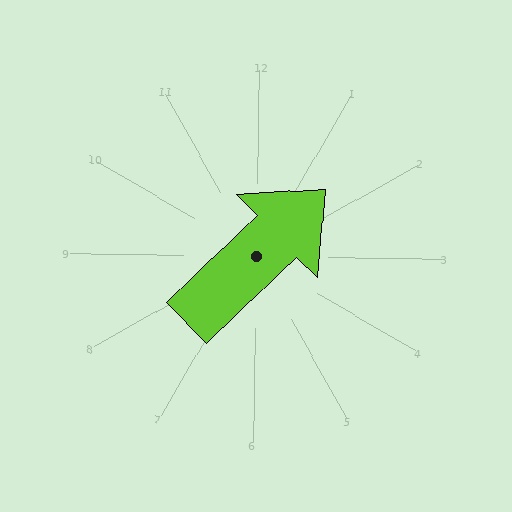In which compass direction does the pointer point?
Northeast.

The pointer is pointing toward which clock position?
Roughly 2 o'clock.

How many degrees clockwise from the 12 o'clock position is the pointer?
Approximately 45 degrees.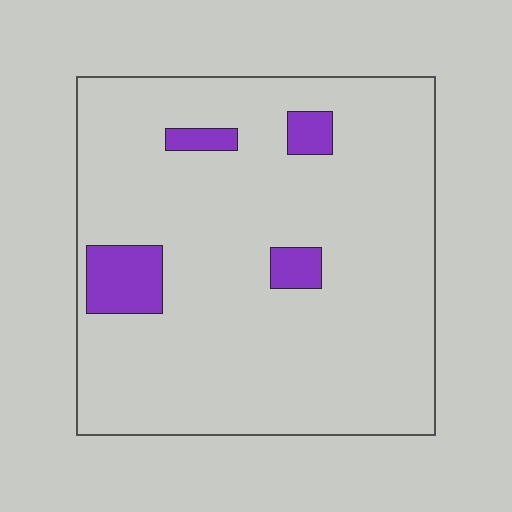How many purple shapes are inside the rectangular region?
4.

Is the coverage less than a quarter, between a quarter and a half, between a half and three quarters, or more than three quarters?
Less than a quarter.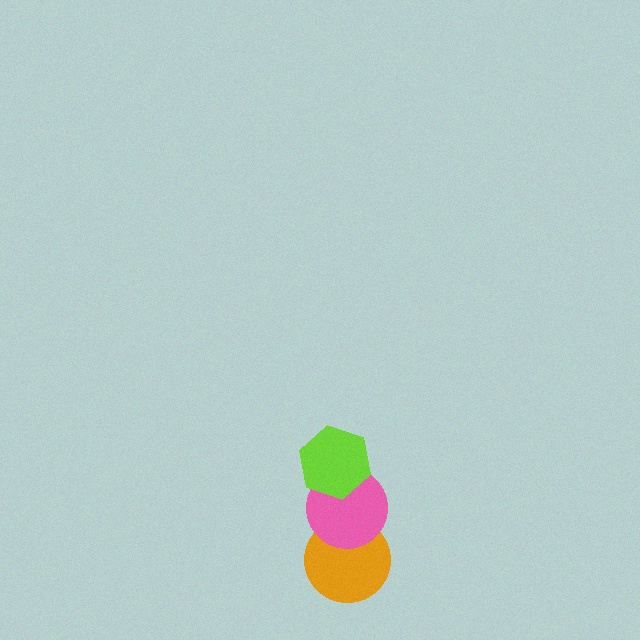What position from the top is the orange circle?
The orange circle is 3rd from the top.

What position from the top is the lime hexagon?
The lime hexagon is 1st from the top.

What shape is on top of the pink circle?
The lime hexagon is on top of the pink circle.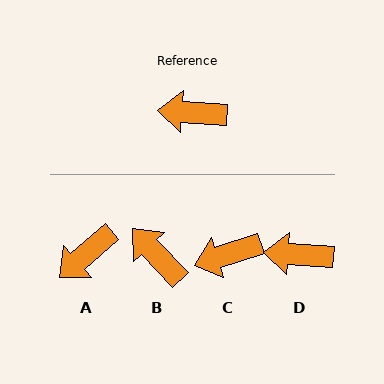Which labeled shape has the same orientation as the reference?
D.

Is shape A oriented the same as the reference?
No, it is off by about 45 degrees.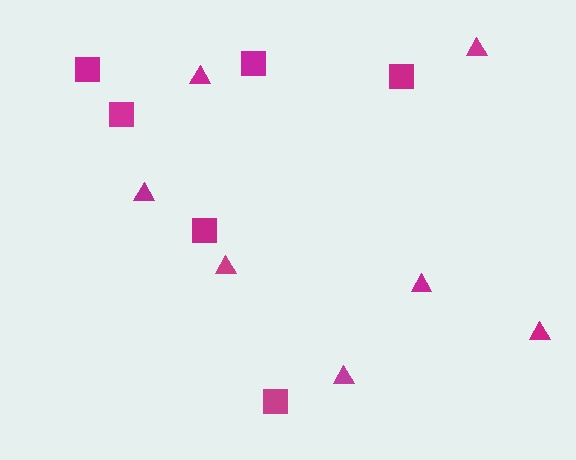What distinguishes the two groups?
There are 2 groups: one group of squares (6) and one group of triangles (7).